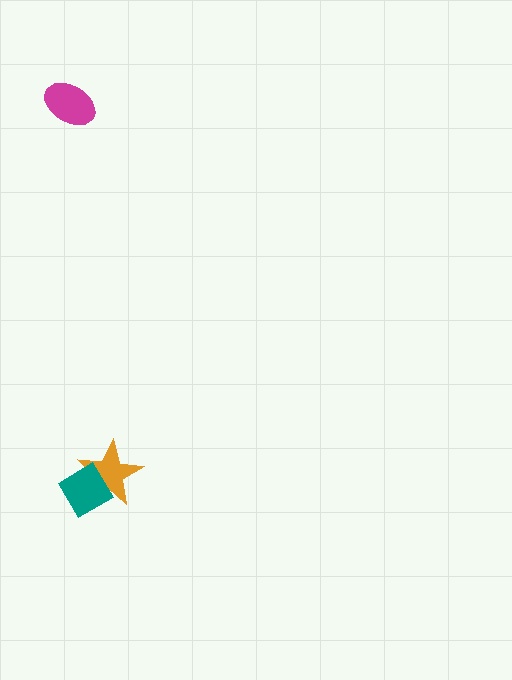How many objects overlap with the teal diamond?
1 object overlaps with the teal diamond.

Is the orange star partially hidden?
Yes, it is partially covered by another shape.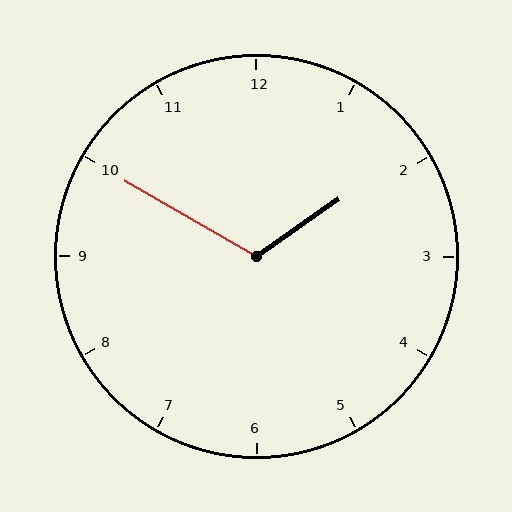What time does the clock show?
1:50.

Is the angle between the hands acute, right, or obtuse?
It is obtuse.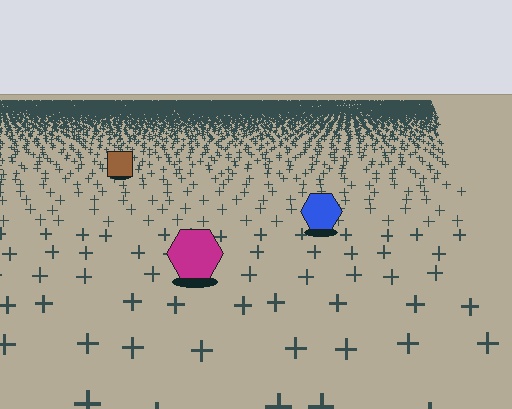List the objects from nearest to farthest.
From nearest to farthest: the magenta hexagon, the blue hexagon, the brown square.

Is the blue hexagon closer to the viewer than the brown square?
Yes. The blue hexagon is closer — you can tell from the texture gradient: the ground texture is coarser near it.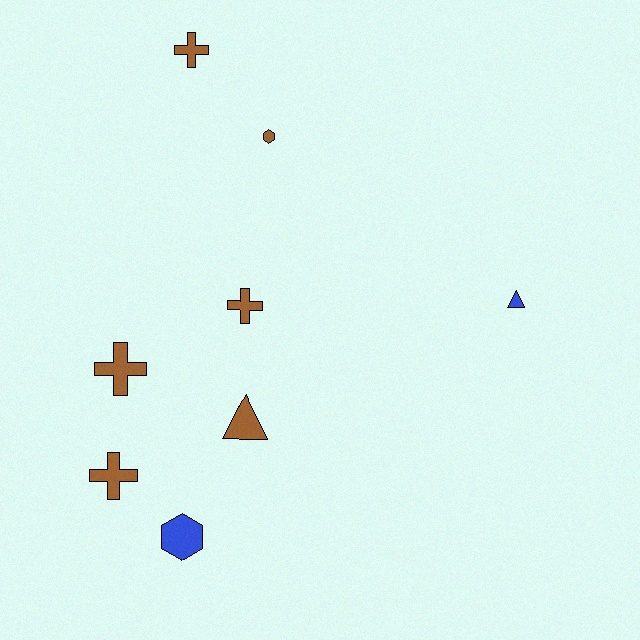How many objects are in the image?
There are 8 objects.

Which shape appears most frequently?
Cross, with 4 objects.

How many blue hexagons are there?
There is 1 blue hexagon.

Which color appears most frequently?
Brown, with 6 objects.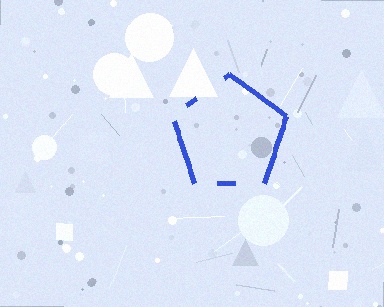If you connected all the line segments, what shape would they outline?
They would outline a pentagon.